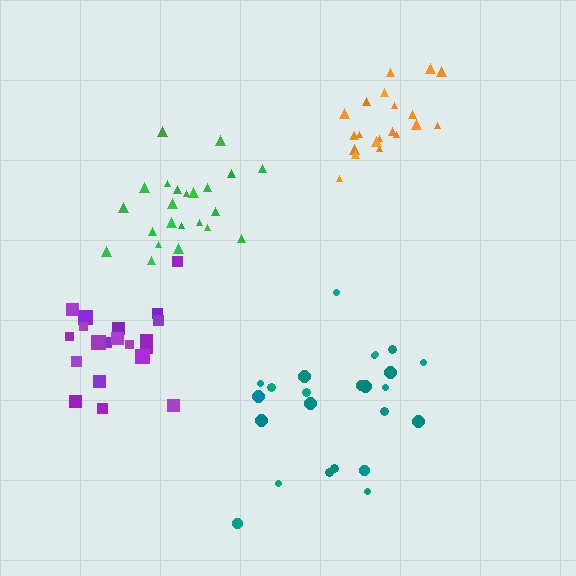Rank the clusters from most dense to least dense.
orange, purple, green, teal.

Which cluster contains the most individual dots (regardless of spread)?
Teal (24).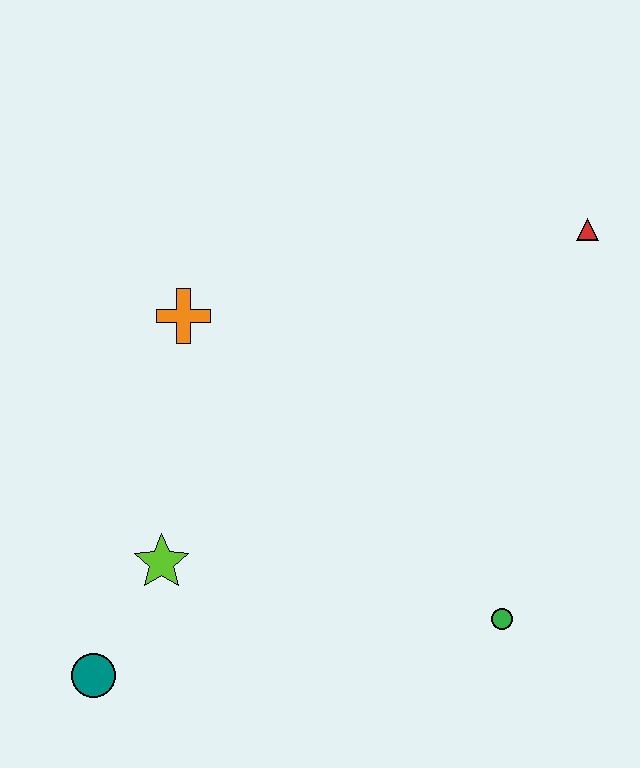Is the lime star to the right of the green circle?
No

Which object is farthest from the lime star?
The red triangle is farthest from the lime star.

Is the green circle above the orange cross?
No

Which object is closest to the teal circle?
The lime star is closest to the teal circle.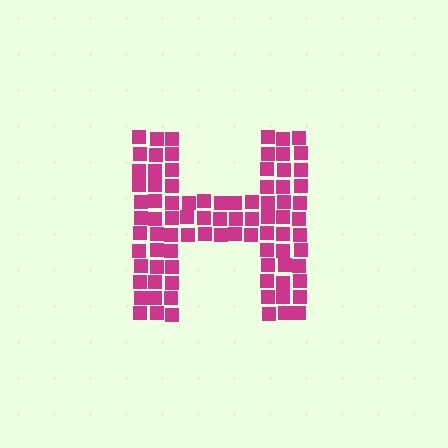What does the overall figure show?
The overall figure shows the letter H.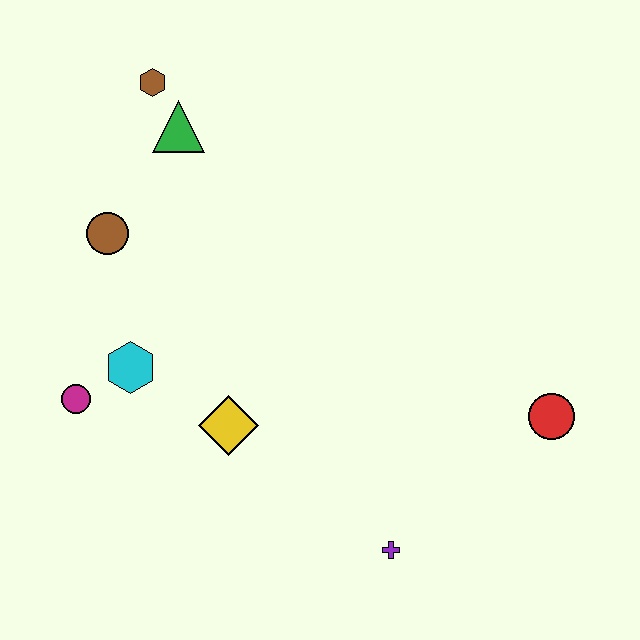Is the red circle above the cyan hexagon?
No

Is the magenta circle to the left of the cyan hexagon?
Yes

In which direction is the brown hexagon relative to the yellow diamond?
The brown hexagon is above the yellow diamond.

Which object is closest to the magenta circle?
The cyan hexagon is closest to the magenta circle.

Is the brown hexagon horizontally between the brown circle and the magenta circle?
No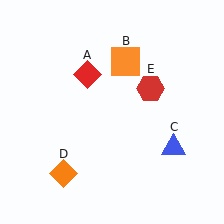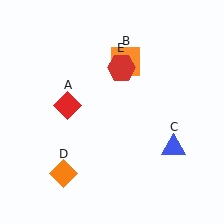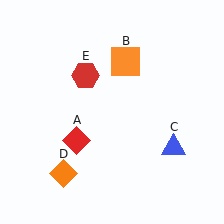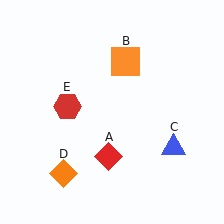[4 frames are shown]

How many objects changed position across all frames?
2 objects changed position: red diamond (object A), red hexagon (object E).